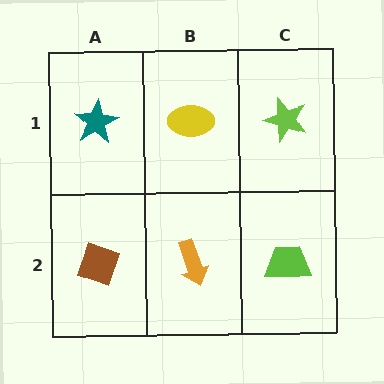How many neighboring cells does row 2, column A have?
2.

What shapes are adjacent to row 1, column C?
A lime trapezoid (row 2, column C), a yellow ellipse (row 1, column B).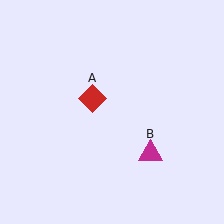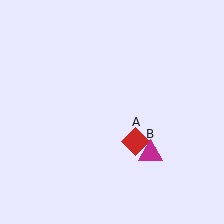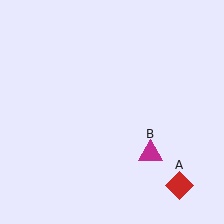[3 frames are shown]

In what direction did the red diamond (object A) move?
The red diamond (object A) moved down and to the right.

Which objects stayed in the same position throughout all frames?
Magenta triangle (object B) remained stationary.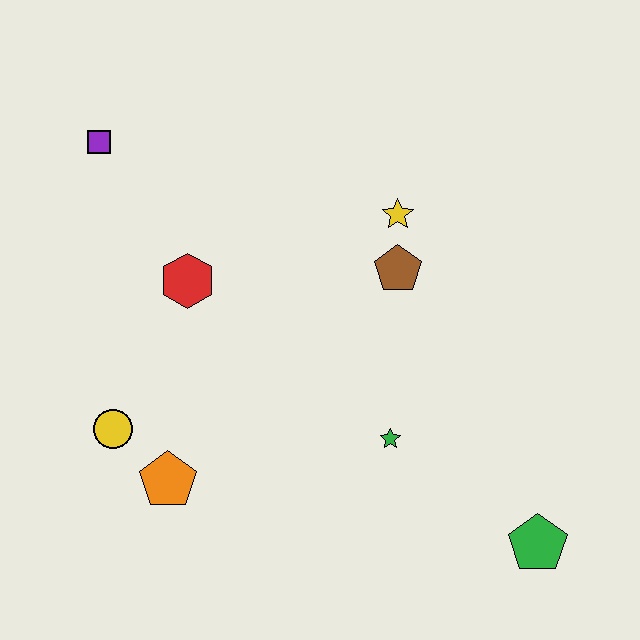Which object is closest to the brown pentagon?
The yellow star is closest to the brown pentagon.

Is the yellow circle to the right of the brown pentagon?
No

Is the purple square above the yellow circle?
Yes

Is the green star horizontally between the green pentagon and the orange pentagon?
Yes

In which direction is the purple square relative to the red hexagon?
The purple square is above the red hexagon.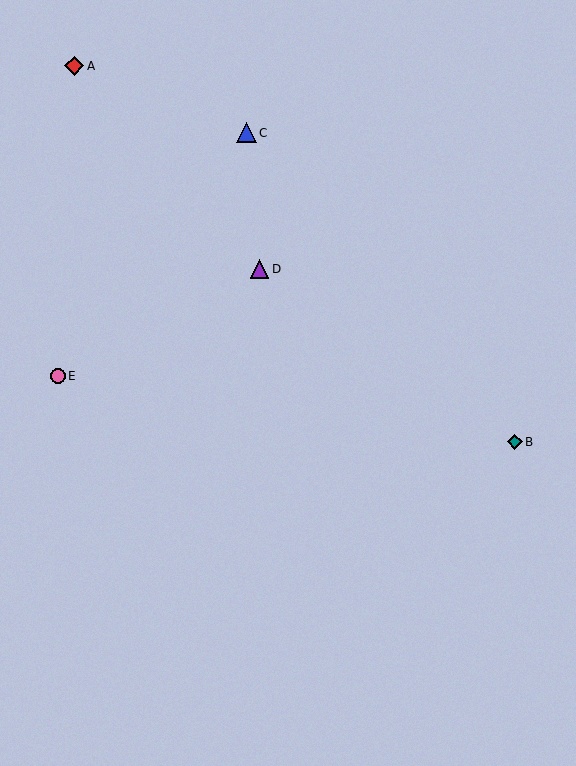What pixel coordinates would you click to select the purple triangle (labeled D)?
Click at (259, 269) to select the purple triangle D.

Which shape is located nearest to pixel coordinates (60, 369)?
The pink circle (labeled E) at (58, 376) is nearest to that location.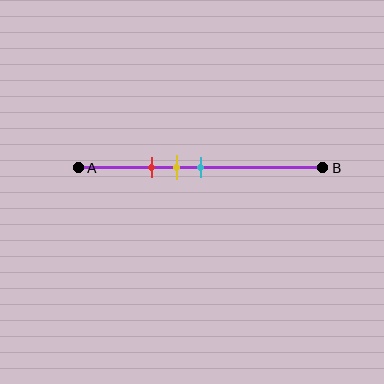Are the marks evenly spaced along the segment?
Yes, the marks are approximately evenly spaced.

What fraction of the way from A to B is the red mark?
The red mark is approximately 30% (0.3) of the way from A to B.